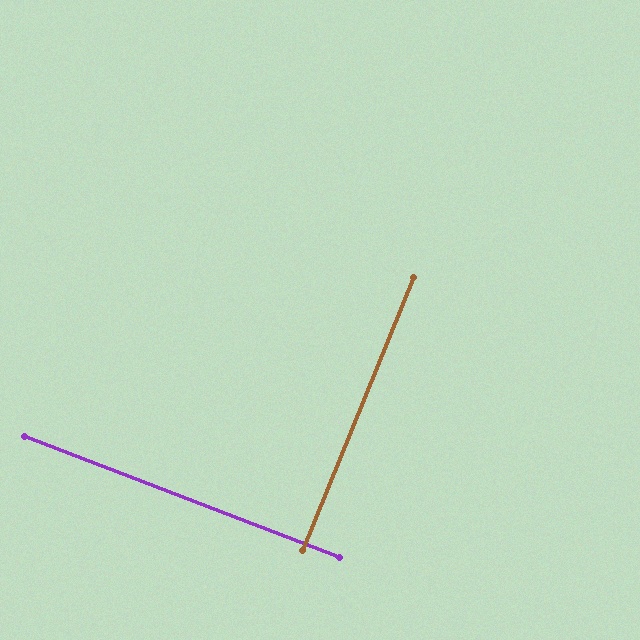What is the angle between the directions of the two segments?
Approximately 89 degrees.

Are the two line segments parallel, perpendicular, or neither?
Perpendicular — they meet at approximately 89°.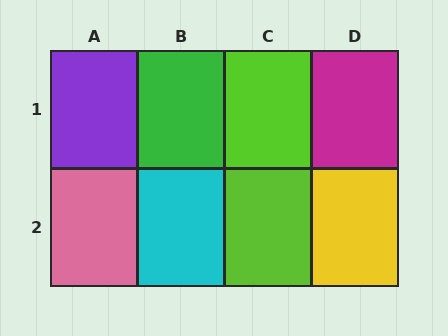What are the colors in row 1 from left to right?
Purple, green, lime, magenta.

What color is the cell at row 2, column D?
Yellow.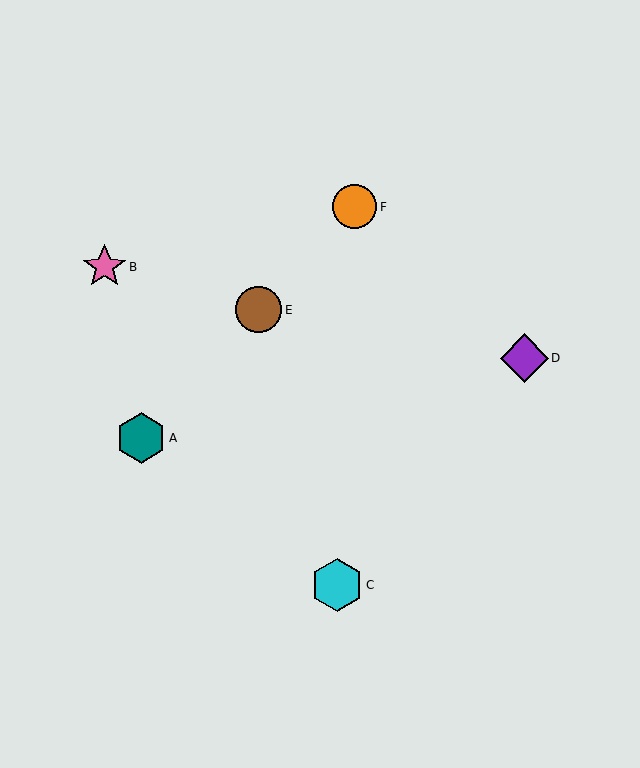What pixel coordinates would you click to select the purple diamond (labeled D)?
Click at (524, 358) to select the purple diamond D.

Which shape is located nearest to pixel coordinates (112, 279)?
The pink star (labeled B) at (105, 267) is nearest to that location.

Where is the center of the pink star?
The center of the pink star is at (105, 267).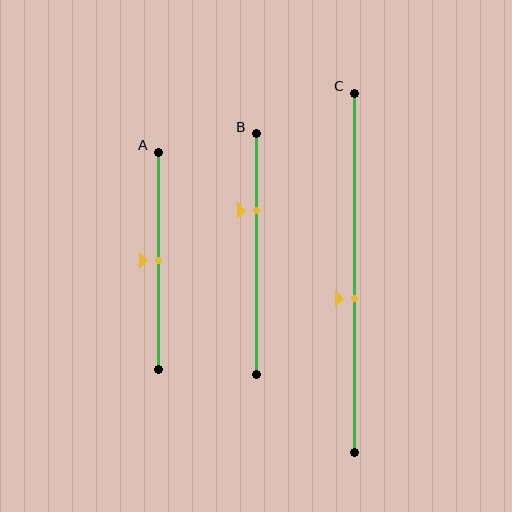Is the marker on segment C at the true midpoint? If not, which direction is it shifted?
No, the marker on segment C is shifted downward by about 7% of the segment length.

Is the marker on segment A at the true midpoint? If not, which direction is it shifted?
Yes, the marker on segment A is at the true midpoint.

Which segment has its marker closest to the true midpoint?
Segment A has its marker closest to the true midpoint.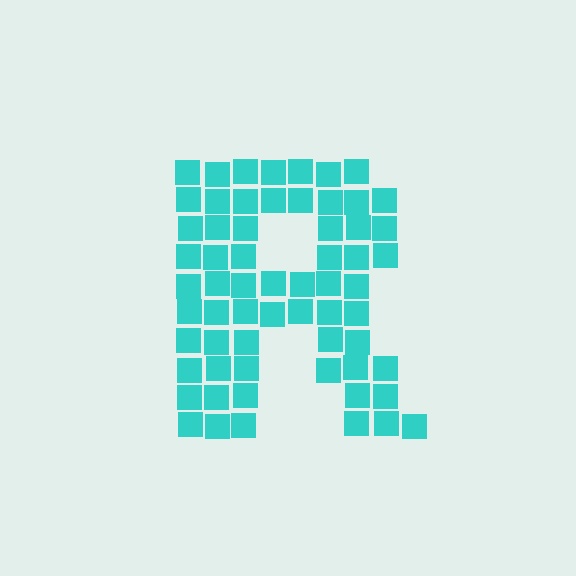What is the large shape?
The large shape is the letter R.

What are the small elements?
The small elements are squares.